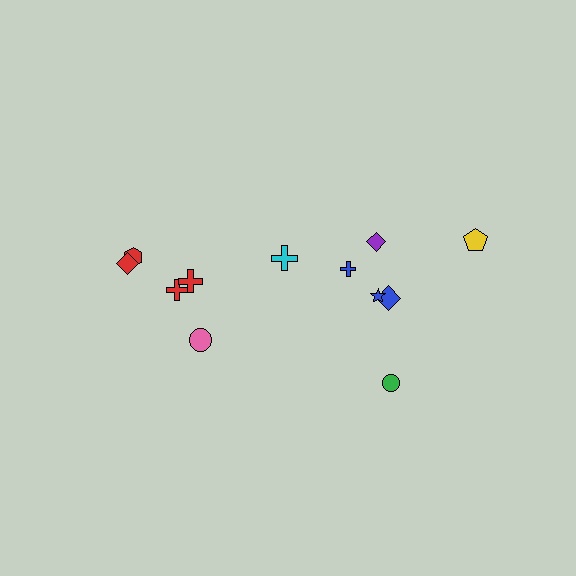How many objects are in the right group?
There are 7 objects.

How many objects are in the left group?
There are 5 objects.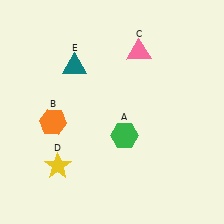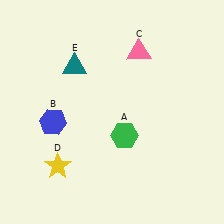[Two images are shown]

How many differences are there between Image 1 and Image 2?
There is 1 difference between the two images.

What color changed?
The hexagon (B) changed from orange in Image 1 to blue in Image 2.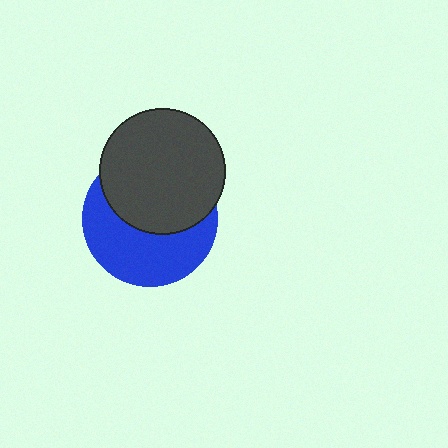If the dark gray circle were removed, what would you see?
You would see the complete blue circle.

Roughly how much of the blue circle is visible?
About half of it is visible (roughly 50%).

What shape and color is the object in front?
The object in front is a dark gray circle.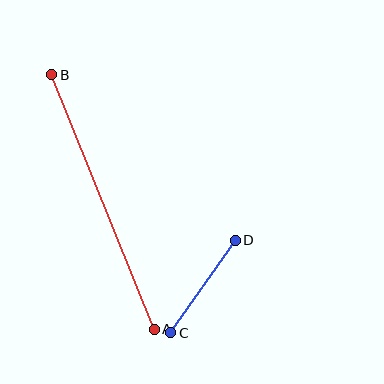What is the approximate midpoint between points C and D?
The midpoint is at approximately (203, 287) pixels.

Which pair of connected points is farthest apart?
Points A and B are farthest apart.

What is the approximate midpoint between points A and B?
The midpoint is at approximately (103, 202) pixels.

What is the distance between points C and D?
The distance is approximately 112 pixels.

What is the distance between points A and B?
The distance is approximately 274 pixels.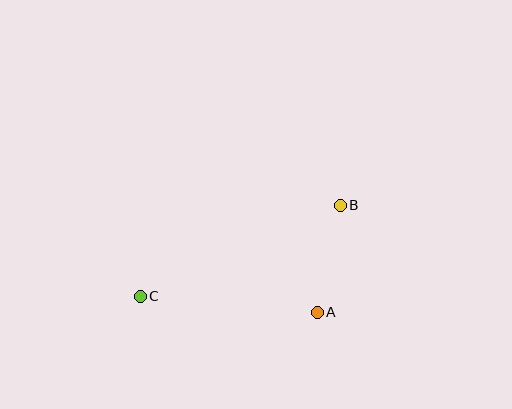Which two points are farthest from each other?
Points B and C are farthest from each other.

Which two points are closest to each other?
Points A and B are closest to each other.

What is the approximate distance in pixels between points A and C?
The distance between A and C is approximately 178 pixels.